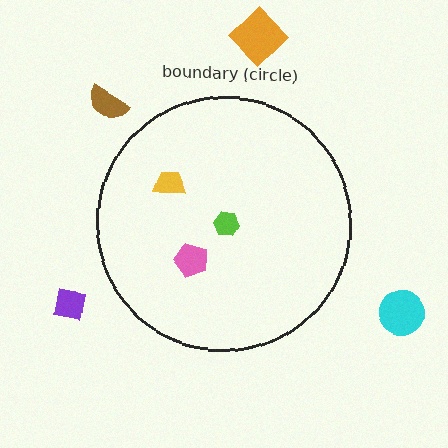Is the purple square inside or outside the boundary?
Outside.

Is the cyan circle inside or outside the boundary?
Outside.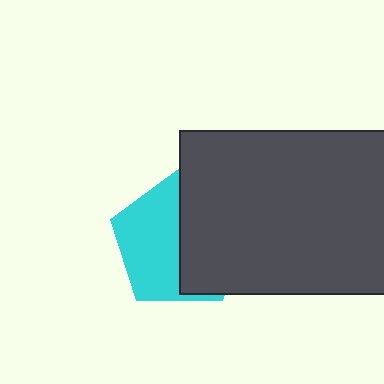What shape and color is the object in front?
The object in front is a dark gray rectangle.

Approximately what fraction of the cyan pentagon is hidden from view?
Roughly 48% of the cyan pentagon is hidden behind the dark gray rectangle.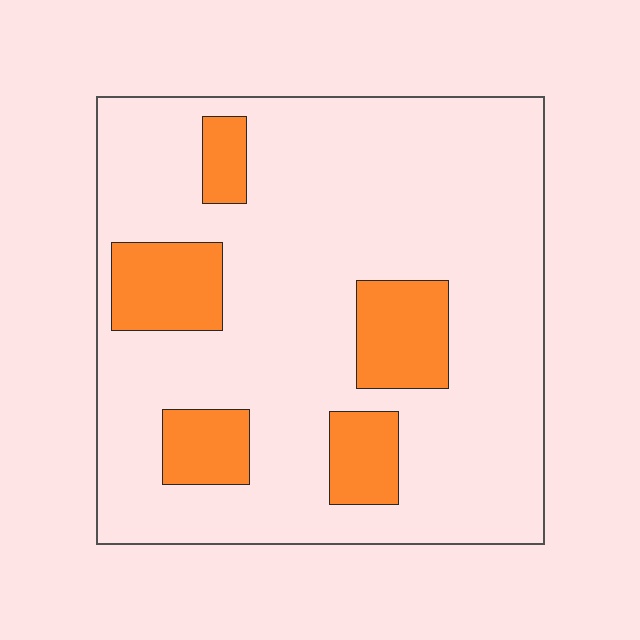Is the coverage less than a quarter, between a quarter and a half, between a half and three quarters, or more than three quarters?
Less than a quarter.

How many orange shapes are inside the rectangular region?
5.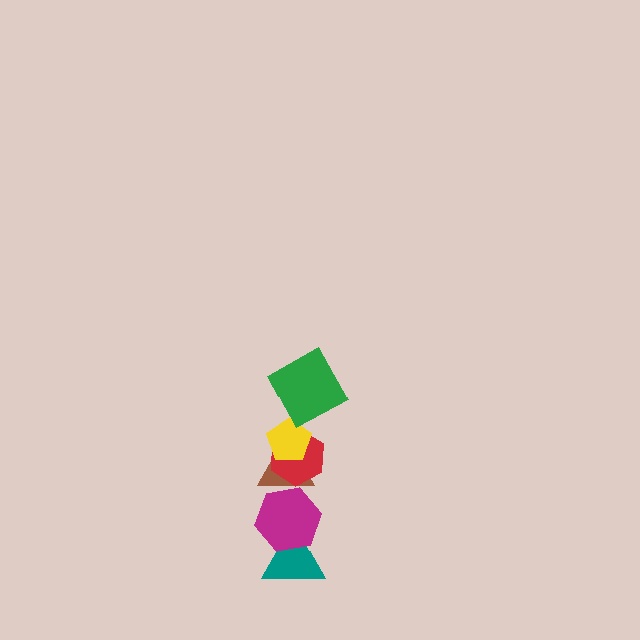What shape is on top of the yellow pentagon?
The green square is on top of the yellow pentagon.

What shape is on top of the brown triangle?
The red hexagon is on top of the brown triangle.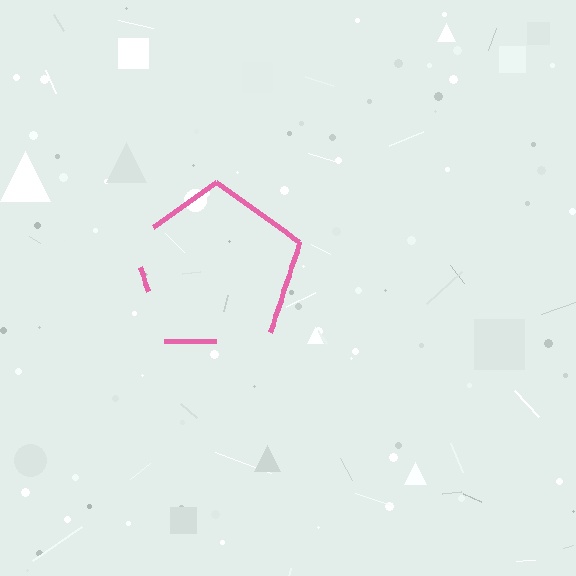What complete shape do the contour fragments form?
The contour fragments form a pentagon.